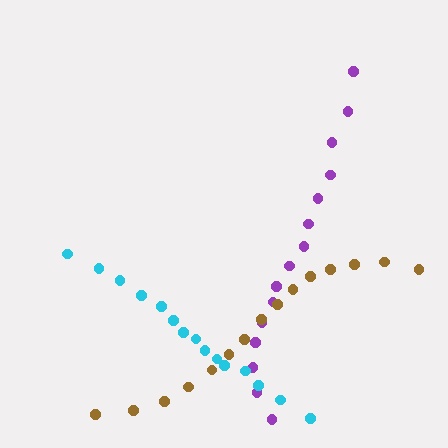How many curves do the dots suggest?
There are 3 distinct paths.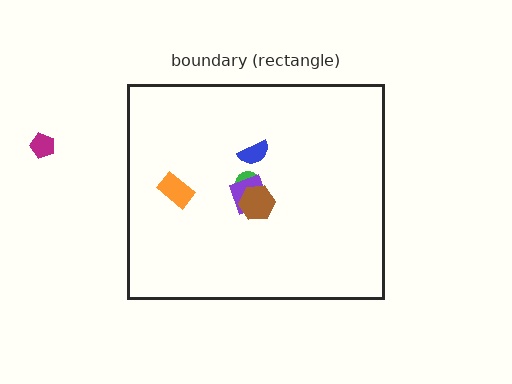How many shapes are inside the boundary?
5 inside, 1 outside.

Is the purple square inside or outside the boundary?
Inside.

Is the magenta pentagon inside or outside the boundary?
Outside.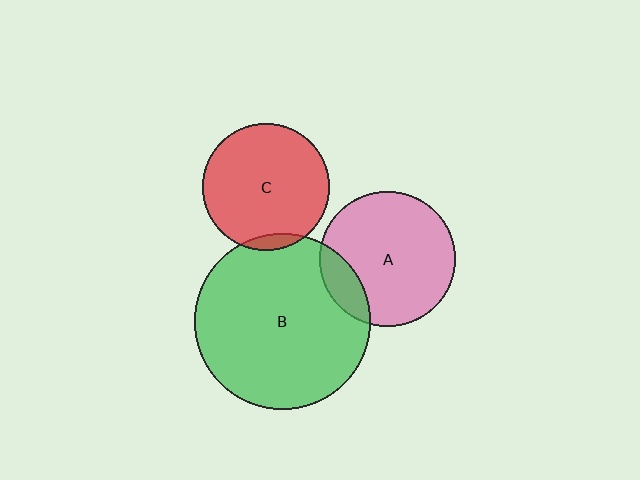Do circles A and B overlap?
Yes.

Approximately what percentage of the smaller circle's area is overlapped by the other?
Approximately 15%.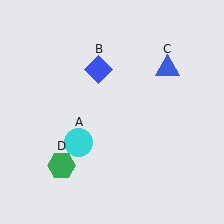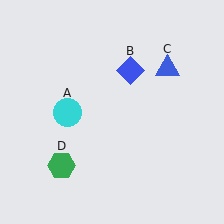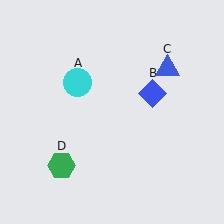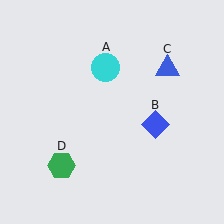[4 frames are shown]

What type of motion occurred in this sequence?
The cyan circle (object A), blue diamond (object B) rotated clockwise around the center of the scene.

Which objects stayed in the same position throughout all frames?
Blue triangle (object C) and green hexagon (object D) remained stationary.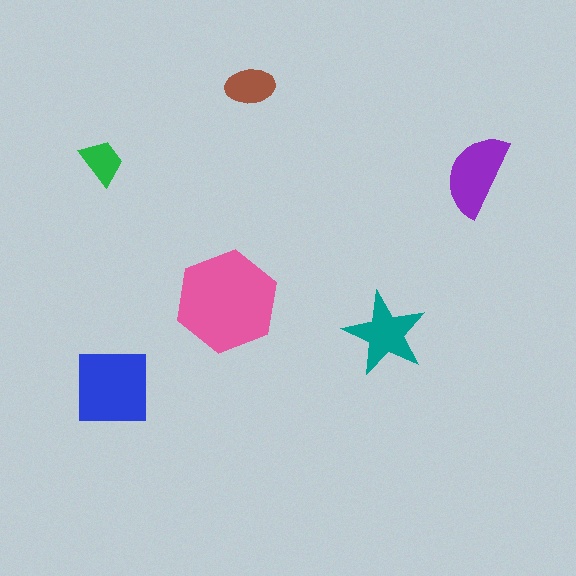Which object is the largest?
The pink hexagon.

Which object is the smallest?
The green trapezoid.